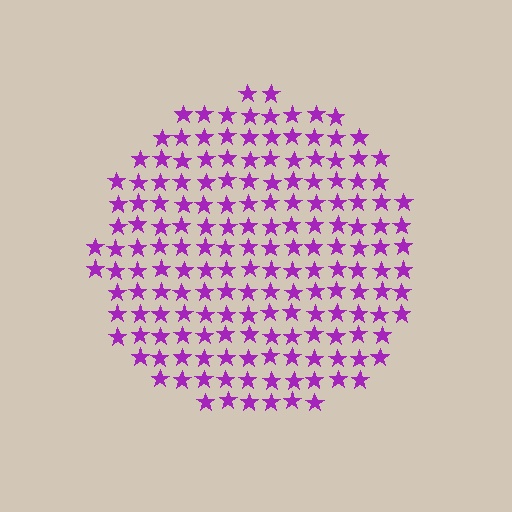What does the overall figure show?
The overall figure shows a circle.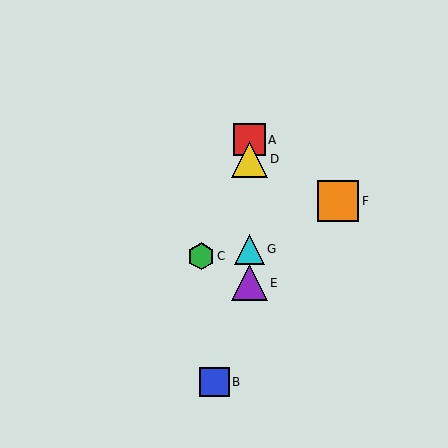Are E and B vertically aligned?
No, E is at x≈249 and B is at x≈214.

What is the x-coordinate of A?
Object A is at x≈249.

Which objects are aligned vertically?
Objects A, D, E, G are aligned vertically.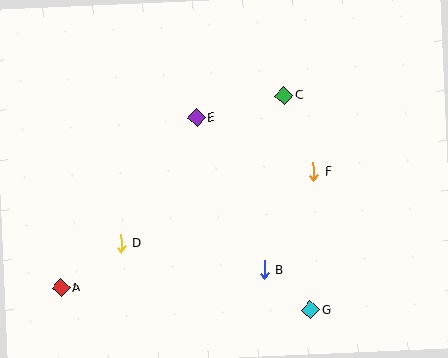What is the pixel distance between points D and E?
The distance between D and E is 146 pixels.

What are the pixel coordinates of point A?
Point A is at (61, 288).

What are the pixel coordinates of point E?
Point E is at (197, 118).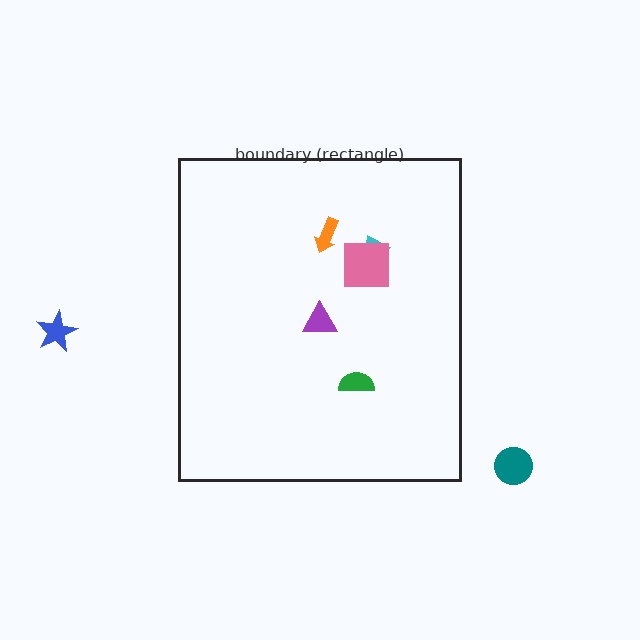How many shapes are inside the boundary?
5 inside, 2 outside.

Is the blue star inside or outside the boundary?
Outside.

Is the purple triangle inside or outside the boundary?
Inside.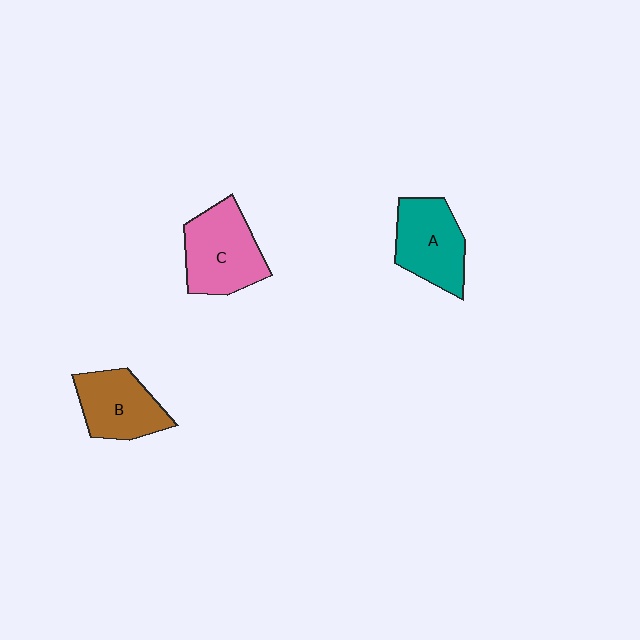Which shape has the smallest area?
Shape B (brown).